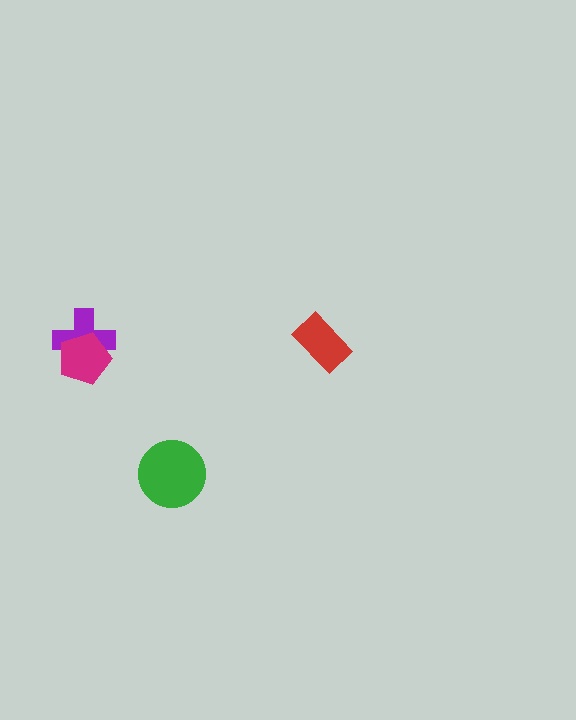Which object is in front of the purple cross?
The magenta pentagon is in front of the purple cross.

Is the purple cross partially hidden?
Yes, it is partially covered by another shape.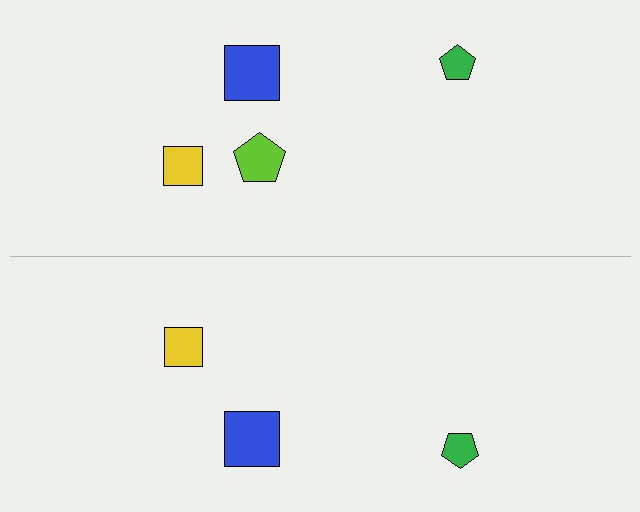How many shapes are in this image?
There are 7 shapes in this image.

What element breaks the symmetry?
A lime pentagon is missing from the bottom side.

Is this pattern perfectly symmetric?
No, the pattern is not perfectly symmetric. A lime pentagon is missing from the bottom side.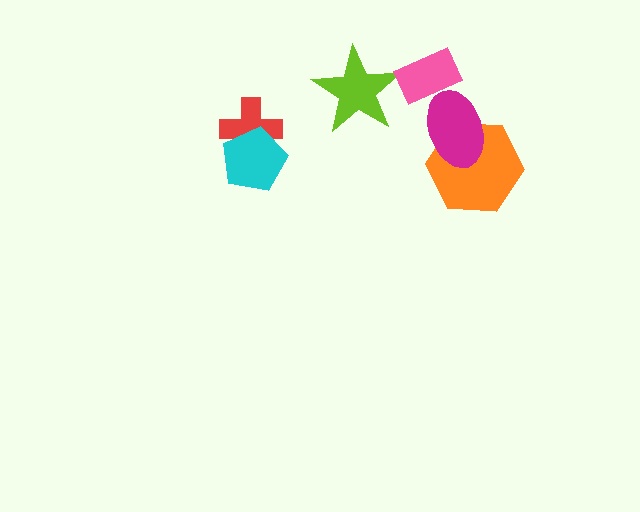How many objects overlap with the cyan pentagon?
1 object overlaps with the cyan pentagon.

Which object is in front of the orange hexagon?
The magenta ellipse is in front of the orange hexagon.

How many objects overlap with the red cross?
1 object overlaps with the red cross.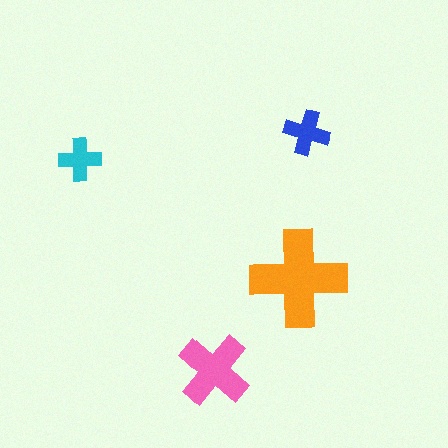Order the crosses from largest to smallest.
the orange one, the pink one, the blue one, the cyan one.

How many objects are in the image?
There are 4 objects in the image.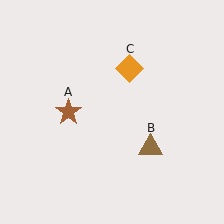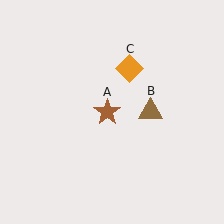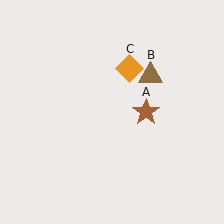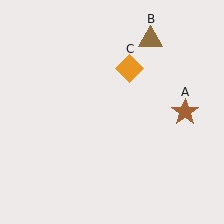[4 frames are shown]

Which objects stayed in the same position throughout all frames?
Orange diamond (object C) remained stationary.